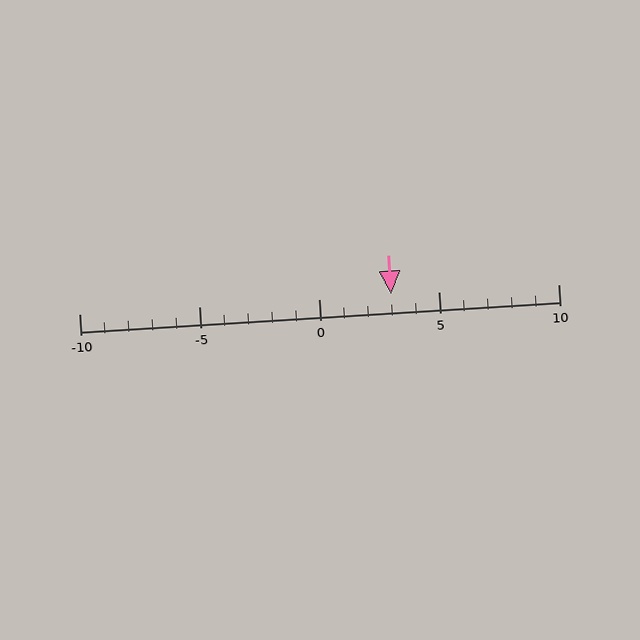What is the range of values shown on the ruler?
The ruler shows values from -10 to 10.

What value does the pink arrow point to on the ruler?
The pink arrow points to approximately 3.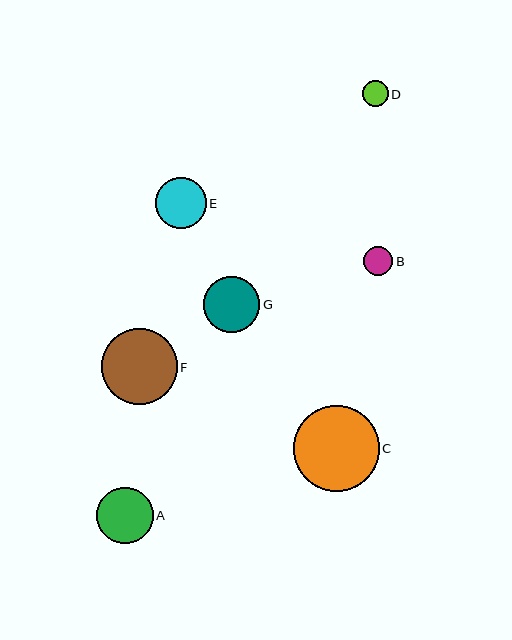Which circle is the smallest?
Circle D is the smallest with a size of approximately 26 pixels.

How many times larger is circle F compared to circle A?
Circle F is approximately 1.3 times the size of circle A.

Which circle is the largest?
Circle C is the largest with a size of approximately 86 pixels.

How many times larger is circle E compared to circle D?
Circle E is approximately 1.9 times the size of circle D.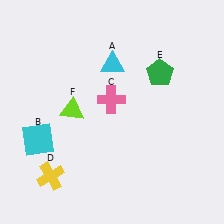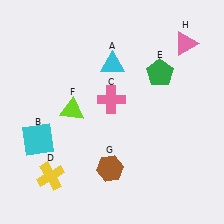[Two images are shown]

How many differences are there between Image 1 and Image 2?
There are 2 differences between the two images.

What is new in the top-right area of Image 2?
A pink triangle (H) was added in the top-right area of Image 2.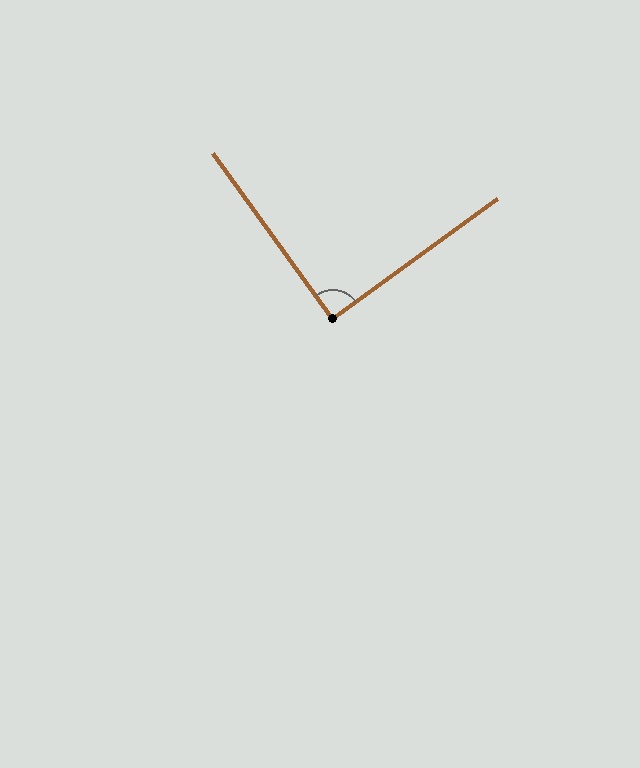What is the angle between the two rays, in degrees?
Approximately 90 degrees.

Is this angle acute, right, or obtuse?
It is approximately a right angle.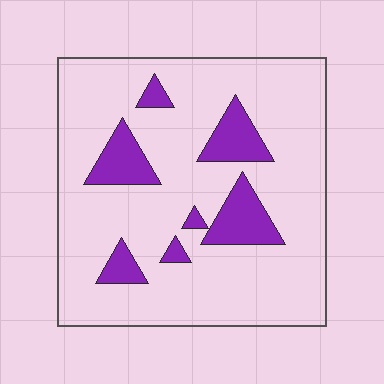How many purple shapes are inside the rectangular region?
7.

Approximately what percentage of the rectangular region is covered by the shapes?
Approximately 15%.